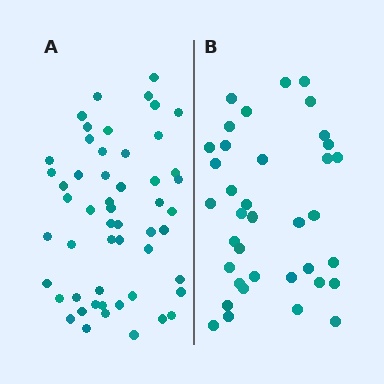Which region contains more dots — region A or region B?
Region A (the left region) has more dots.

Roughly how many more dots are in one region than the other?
Region A has approximately 15 more dots than region B.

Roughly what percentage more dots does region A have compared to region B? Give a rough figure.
About 45% more.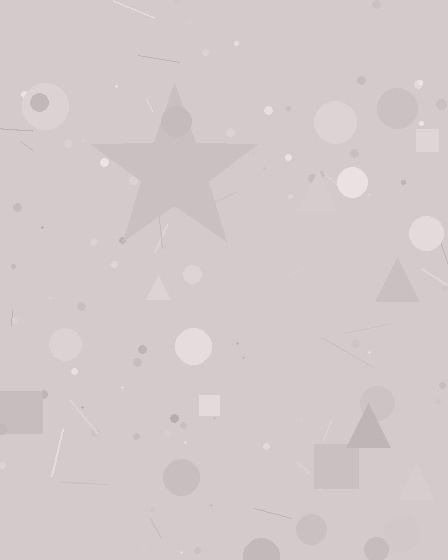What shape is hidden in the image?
A star is hidden in the image.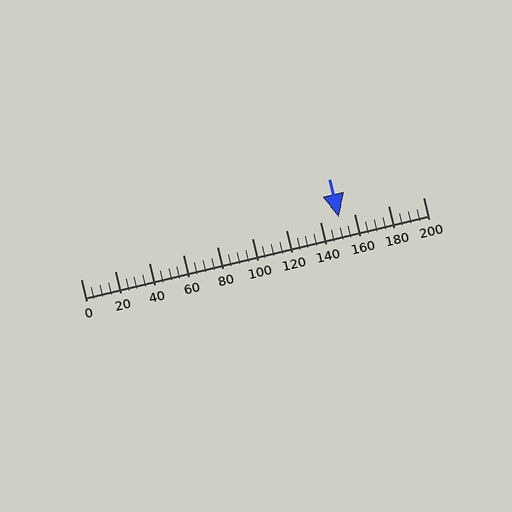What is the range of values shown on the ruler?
The ruler shows values from 0 to 200.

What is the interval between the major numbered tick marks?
The major tick marks are spaced 20 units apart.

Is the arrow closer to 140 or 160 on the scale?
The arrow is closer to 160.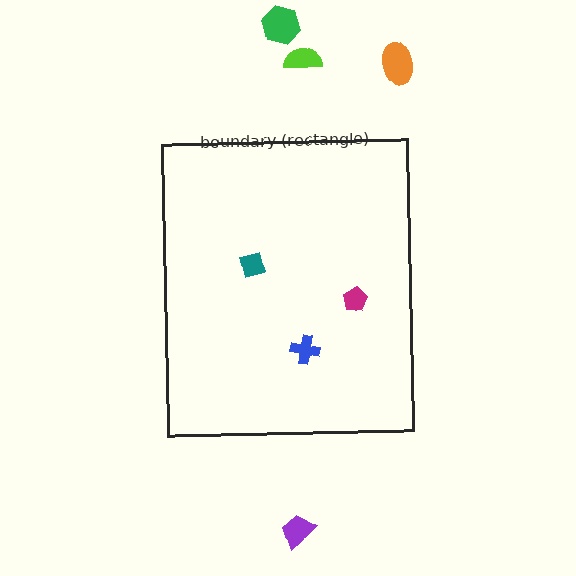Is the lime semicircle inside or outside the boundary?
Outside.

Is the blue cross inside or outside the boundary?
Inside.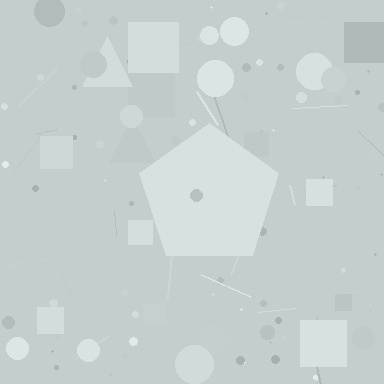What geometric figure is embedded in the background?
A pentagon is embedded in the background.